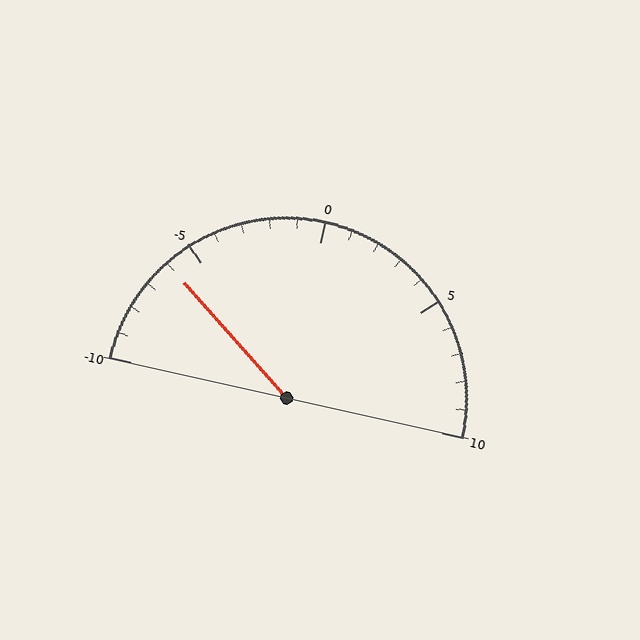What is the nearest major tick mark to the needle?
The nearest major tick mark is -5.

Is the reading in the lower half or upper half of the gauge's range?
The reading is in the lower half of the range (-10 to 10).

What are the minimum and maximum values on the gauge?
The gauge ranges from -10 to 10.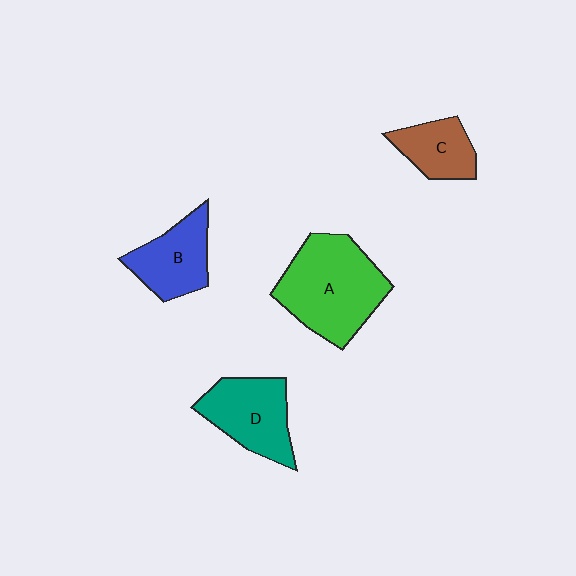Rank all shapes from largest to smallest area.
From largest to smallest: A (green), D (teal), B (blue), C (brown).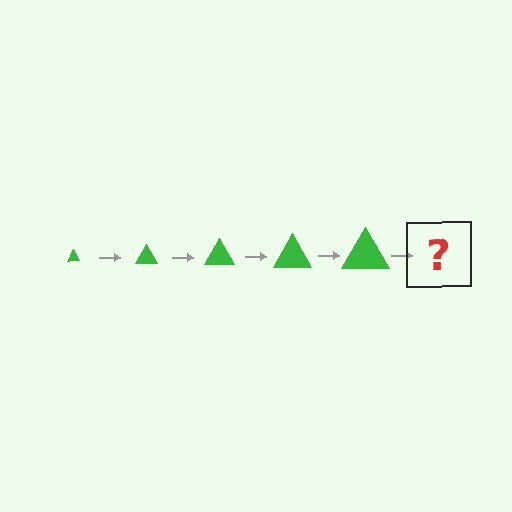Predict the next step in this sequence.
The next step is a green triangle, larger than the previous one.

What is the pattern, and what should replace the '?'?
The pattern is that the triangle gets progressively larger each step. The '?' should be a green triangle, larger than the previous one.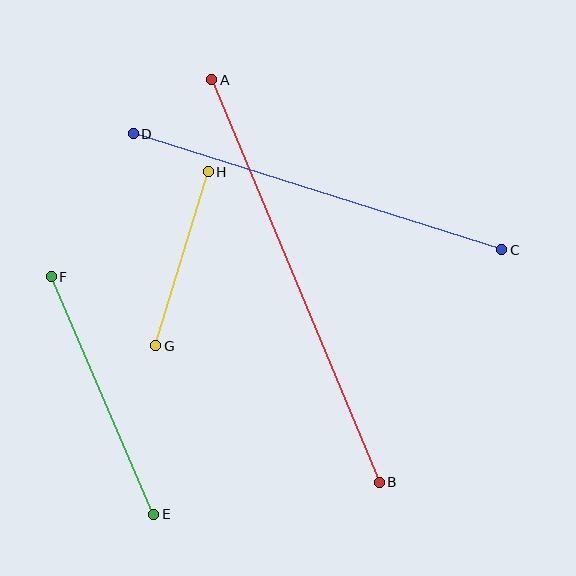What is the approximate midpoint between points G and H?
The midpoint is at approximately (182, 259) pixels.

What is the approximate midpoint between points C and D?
The midpoint is at approximately (318, 192) pixels.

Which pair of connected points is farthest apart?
Points A and B are farthest apart.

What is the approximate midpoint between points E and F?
The midpoint is at approximately (103, 395) pixels.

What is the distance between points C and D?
The distance is approximately 386 pixels.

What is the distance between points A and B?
The distance is approximately 436 pixels.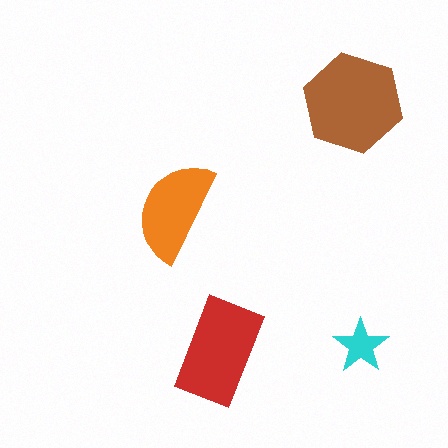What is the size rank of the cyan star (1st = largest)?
4th.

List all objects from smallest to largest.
The cyan star, the orange semicircle, the red rectangle, the brown hexagon.